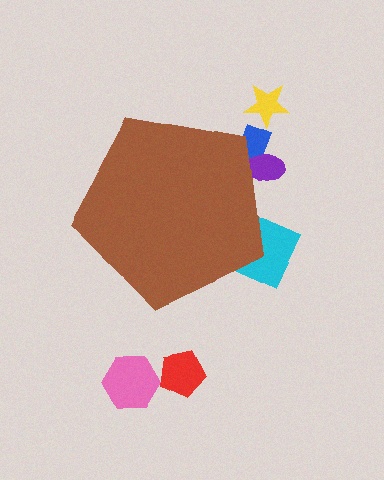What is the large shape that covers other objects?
A brown pentagon.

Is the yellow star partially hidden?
No, the yellow star is fully visible.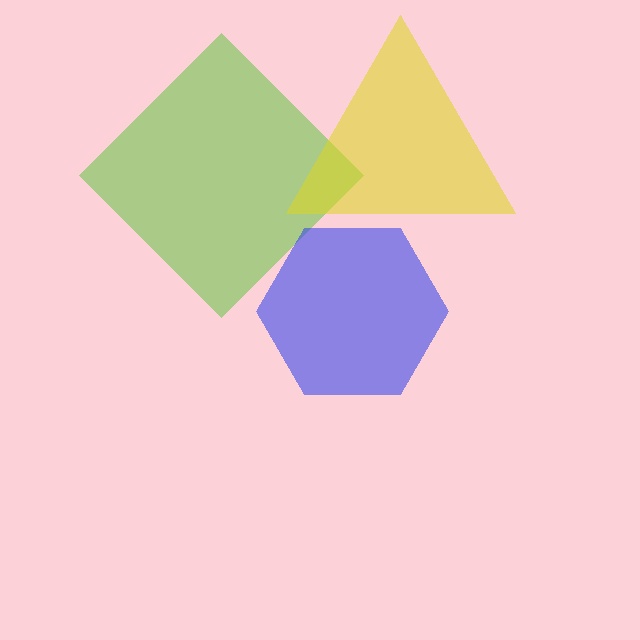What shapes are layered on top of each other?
The layered shapes are: a lime diamond, a yellow triangle, a blue hexagon.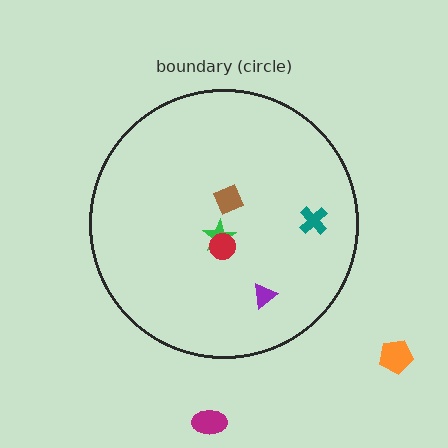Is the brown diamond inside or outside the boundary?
Inside.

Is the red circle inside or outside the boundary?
Inside.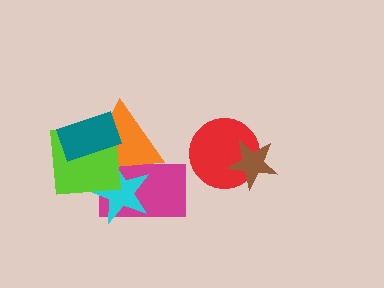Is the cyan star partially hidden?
Yes, it is partially covered by another shape.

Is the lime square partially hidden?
Yes, it is partially covered by another shape.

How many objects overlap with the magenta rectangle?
3 objects overlap with the magenta rectangle.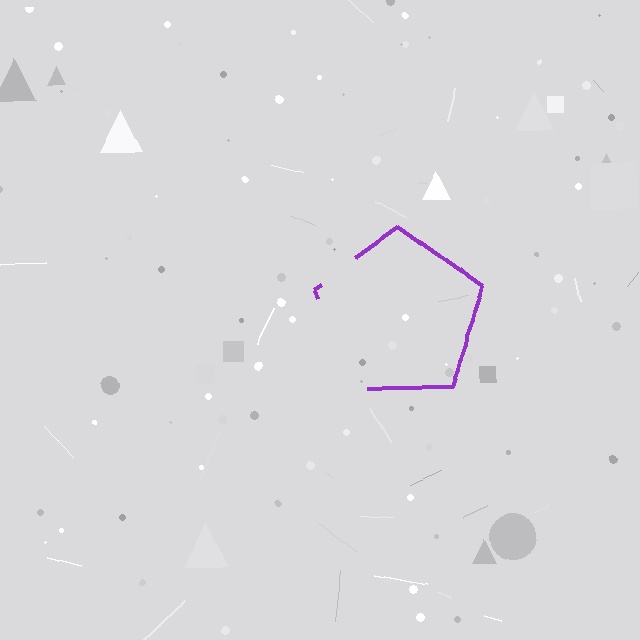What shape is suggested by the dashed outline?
The dashed outline suggests a pentagon.